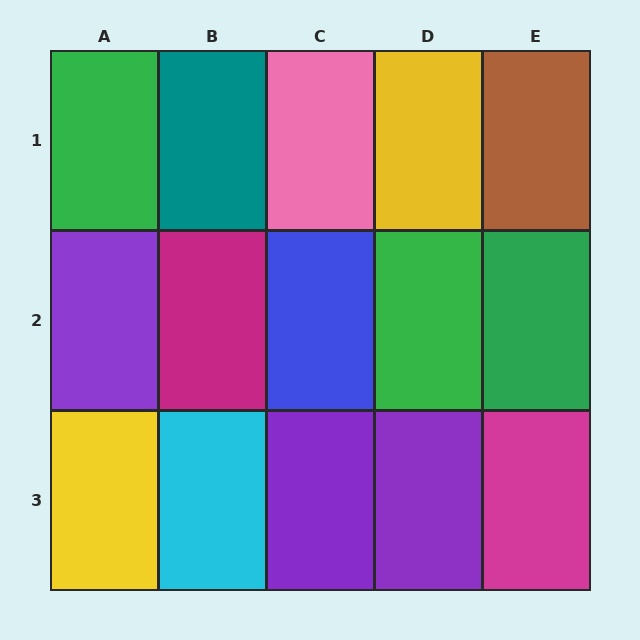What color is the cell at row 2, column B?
Magenta.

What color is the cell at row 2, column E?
Green.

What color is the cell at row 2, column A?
Purple.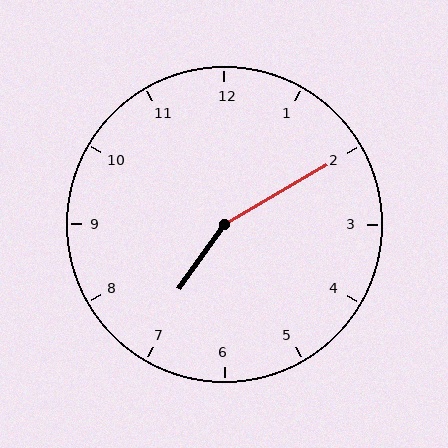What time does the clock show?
7:10.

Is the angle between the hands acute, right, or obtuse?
It is obtuse.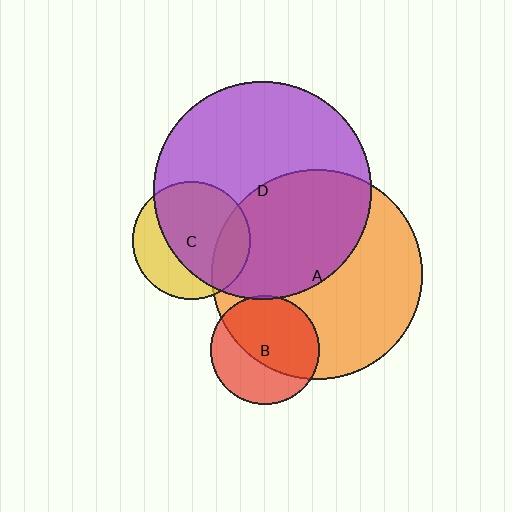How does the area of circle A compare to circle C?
Approximately 3.2 times.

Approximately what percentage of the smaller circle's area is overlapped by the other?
Approximately 70%.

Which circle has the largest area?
Circle D (purple).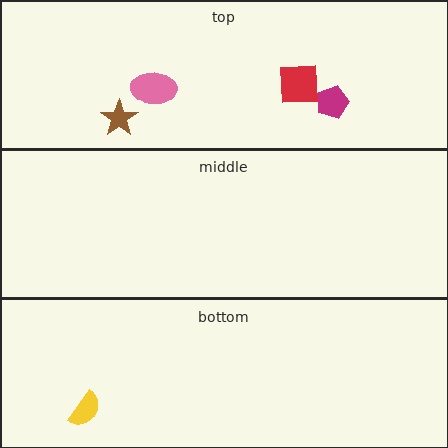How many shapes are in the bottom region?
1.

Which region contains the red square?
The top region.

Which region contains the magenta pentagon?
The top region.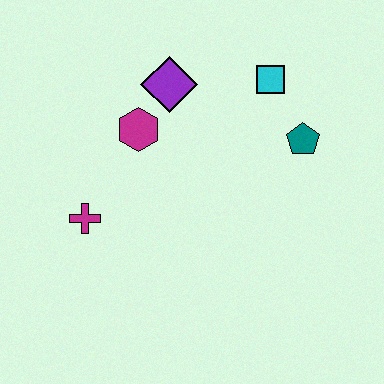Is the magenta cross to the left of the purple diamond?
Yes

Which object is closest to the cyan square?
The teal pentagon is closest to the cyan square.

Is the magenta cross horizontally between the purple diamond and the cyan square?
No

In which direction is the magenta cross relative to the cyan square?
The magenta cross is to the left of the cyan square.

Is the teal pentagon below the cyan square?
Yes